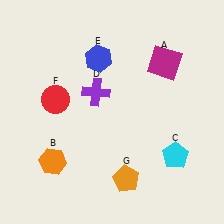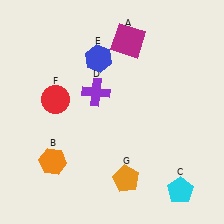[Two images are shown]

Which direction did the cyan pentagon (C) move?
The cyan pentagon (C) moved down.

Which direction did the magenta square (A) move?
The magenta square (A) moved left.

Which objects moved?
The objects that moved are: the magenta square (A), the cyan pentagon (C).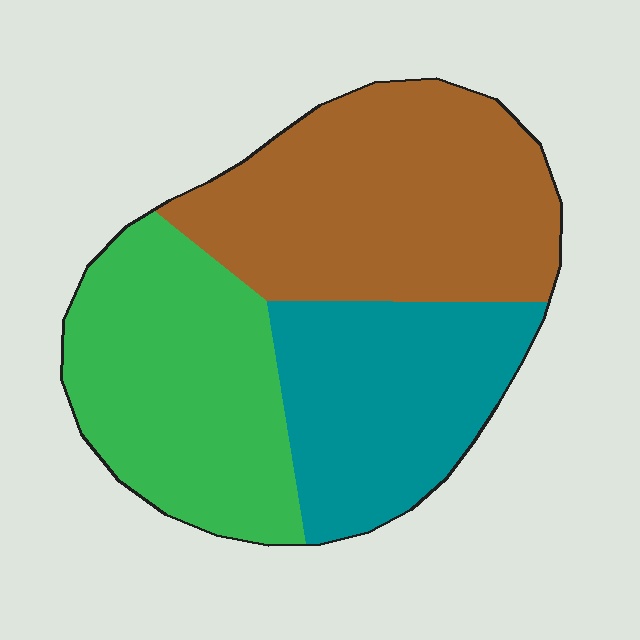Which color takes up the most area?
Brown, at roughly 40%.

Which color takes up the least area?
Teal, at roughly 30%.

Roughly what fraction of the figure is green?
Green takes up between a sixth and a third of the figure.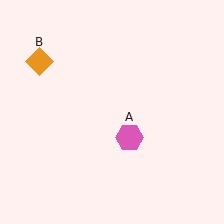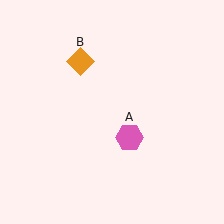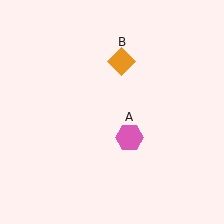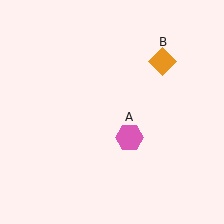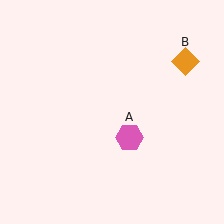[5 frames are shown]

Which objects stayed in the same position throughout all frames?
Pink hexagon (object A) remained stationary.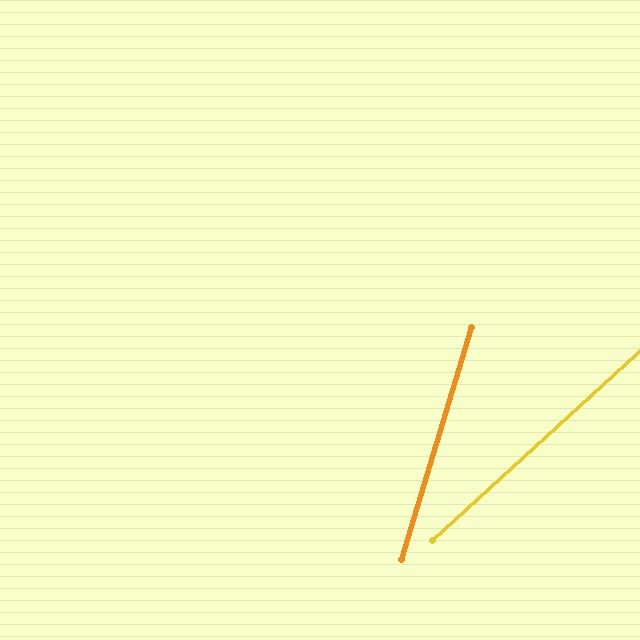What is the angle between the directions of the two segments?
Approximately 31 degrees.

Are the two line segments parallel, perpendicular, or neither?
Neither parallel nor perpendicular — they differ by about 31°.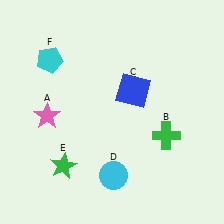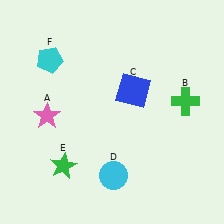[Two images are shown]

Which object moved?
The green cross (B) moved up.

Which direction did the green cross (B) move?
The green cross (B) moved up.